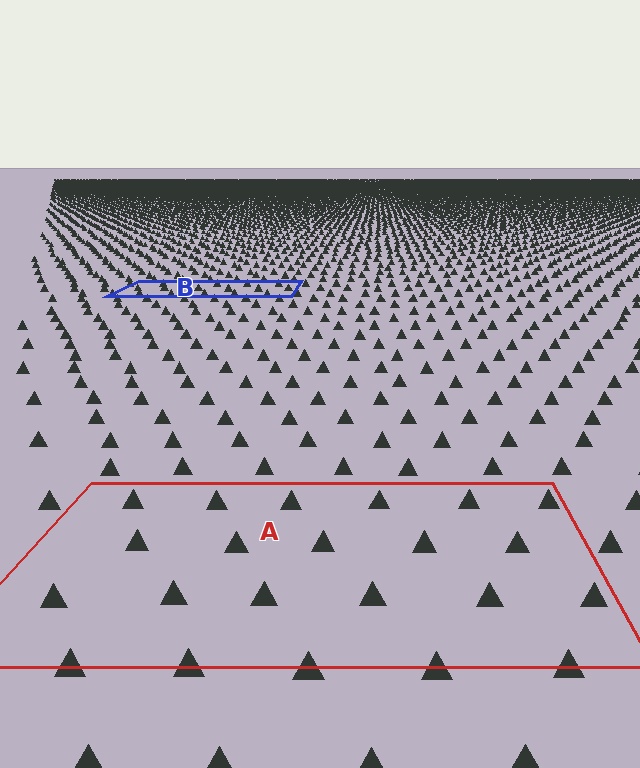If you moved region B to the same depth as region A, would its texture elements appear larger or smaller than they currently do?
They would appear larger. At a closer depth, the same texture elements are projected at a bigger on-screen size.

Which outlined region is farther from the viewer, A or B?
Region B is farther from the viewer — the texture elements inside it appear smaller and more densely packed.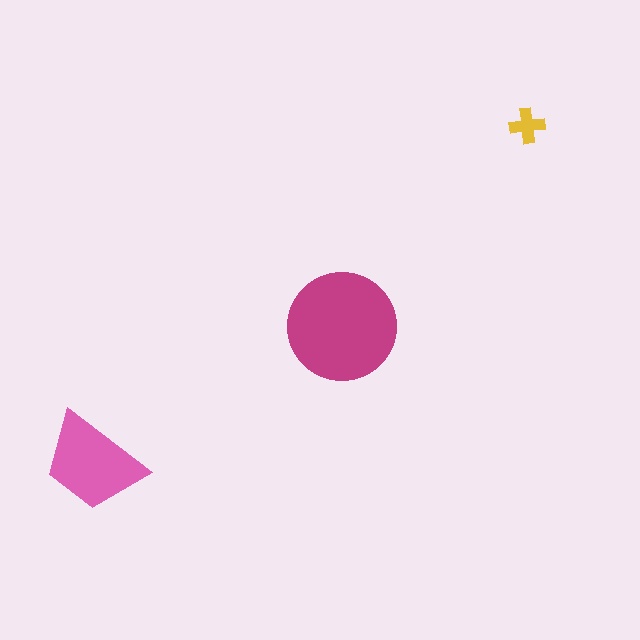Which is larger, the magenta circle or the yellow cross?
The magenta circle.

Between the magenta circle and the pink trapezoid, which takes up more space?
The magenta circle.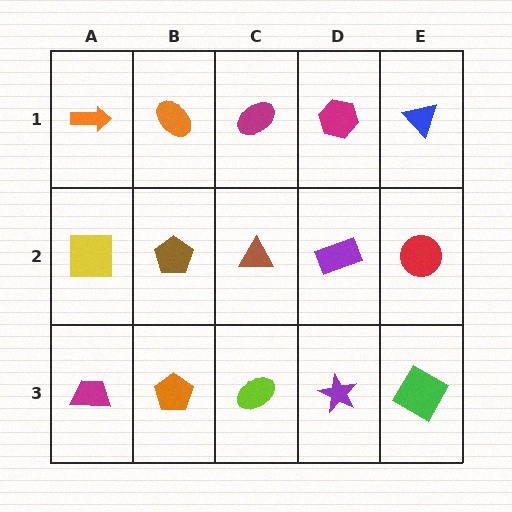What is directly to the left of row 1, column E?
A magenta hexagon.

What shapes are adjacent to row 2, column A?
An orange arrow (row 1, column A), a magenta trapezoid (row 3, column A), a brown pentagon (row 2, column B).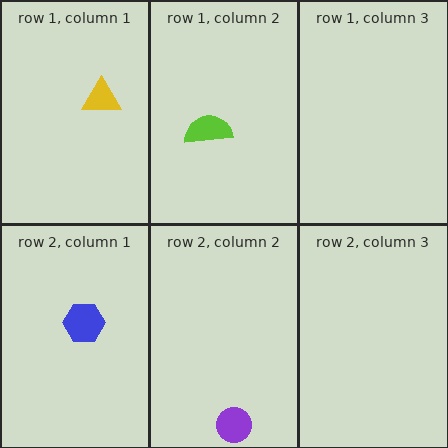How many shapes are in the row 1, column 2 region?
1.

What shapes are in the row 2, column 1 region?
The blue hexagon.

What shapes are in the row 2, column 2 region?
The purple circle.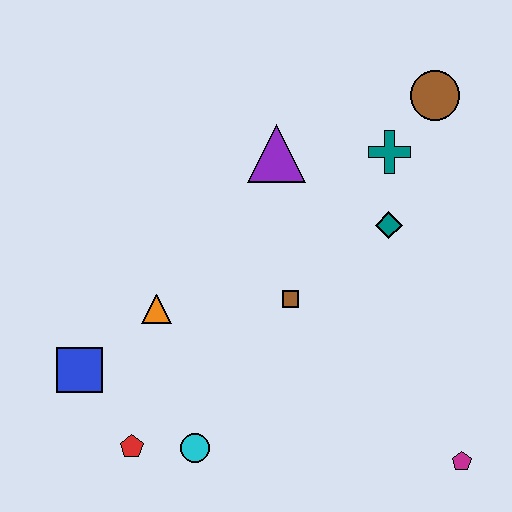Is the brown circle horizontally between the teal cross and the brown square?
No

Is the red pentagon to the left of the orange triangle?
Yes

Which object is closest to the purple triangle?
The teal cross is closest to the purple triangle.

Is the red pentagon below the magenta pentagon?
No